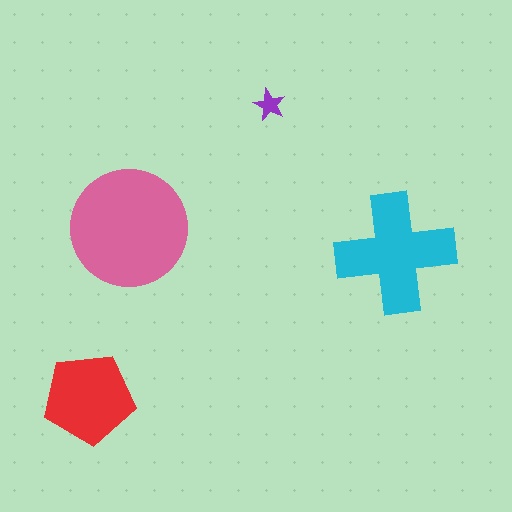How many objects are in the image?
There are 4 objects in the image.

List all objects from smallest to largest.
The purple star, the red pentagon, the cyan cross, the pink circle.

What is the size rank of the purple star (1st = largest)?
4th.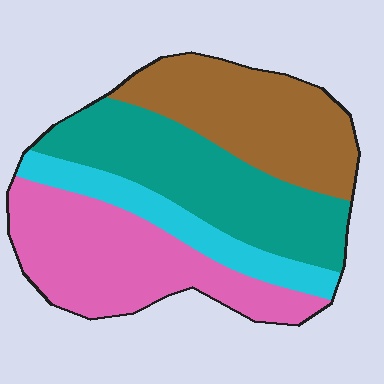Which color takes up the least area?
Cyan, at roughly 15%.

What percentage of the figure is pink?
Pink takes up about one third (1/3) of the figure.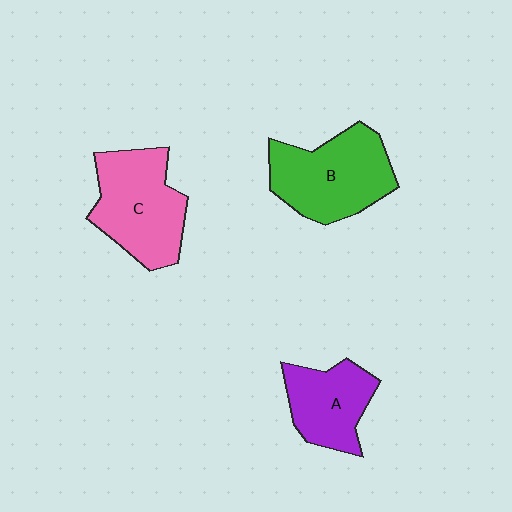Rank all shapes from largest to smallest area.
From largest to smallest: B (green), C (pink), A (purple).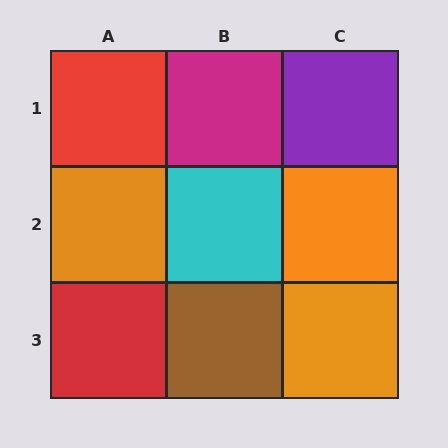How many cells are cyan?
1 cell is cyan.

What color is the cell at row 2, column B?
Cyan.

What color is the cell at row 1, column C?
Purple.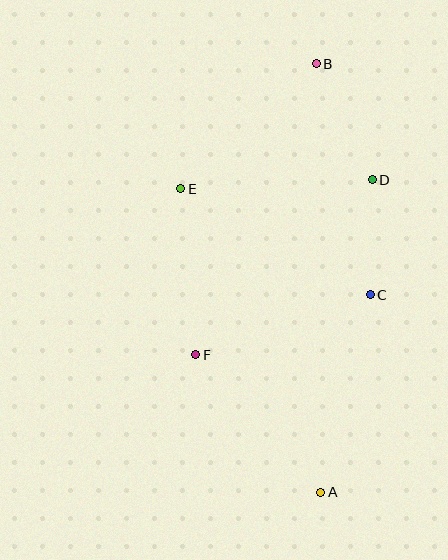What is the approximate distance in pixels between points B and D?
The distance between B and D is approximately 129 pixels.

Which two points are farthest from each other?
Points A and B are farthest from each other.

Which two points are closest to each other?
Points C and D are closest to each other.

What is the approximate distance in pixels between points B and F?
The distance between B and F is approximately 315 pixels.